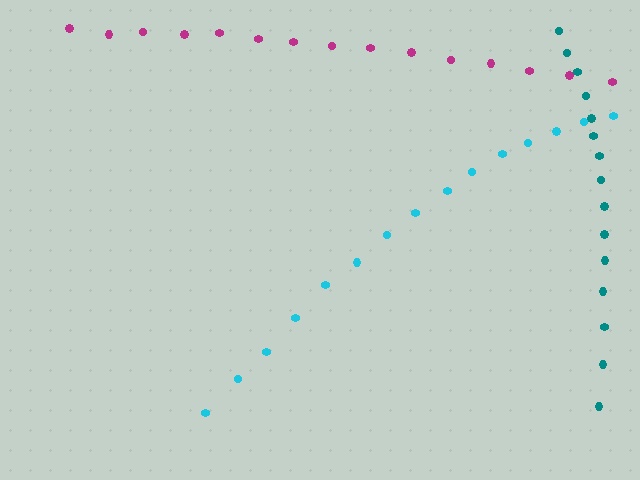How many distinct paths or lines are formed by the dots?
There are 3 distinct paths.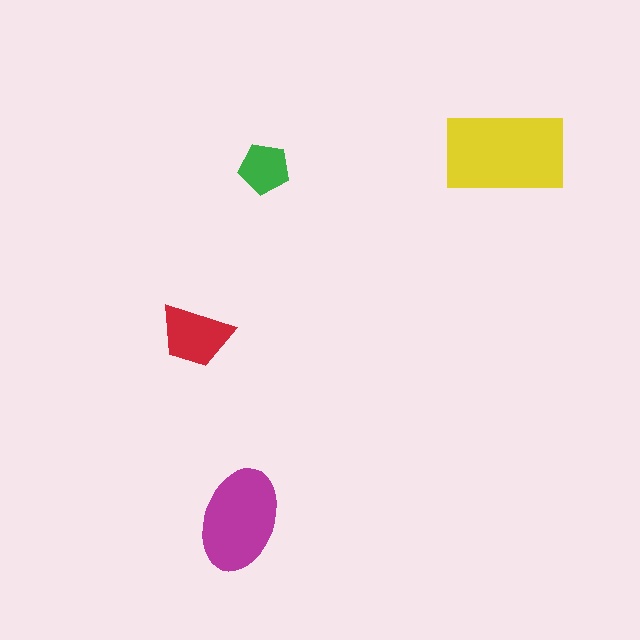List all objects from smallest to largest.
The green pentagon, the red trapezoid, the magenta ellipse, the yellow rectangle.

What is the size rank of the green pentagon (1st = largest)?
4th.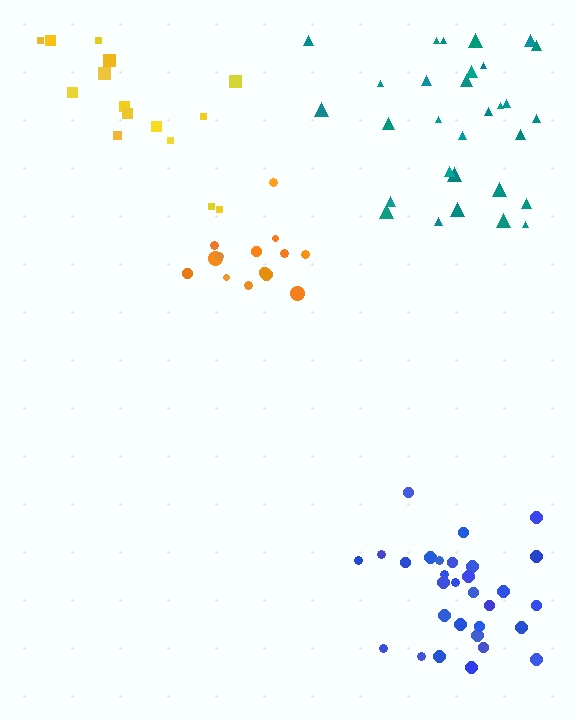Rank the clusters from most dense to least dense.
blue, orange, teal, yellow.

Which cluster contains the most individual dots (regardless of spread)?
Teal (30).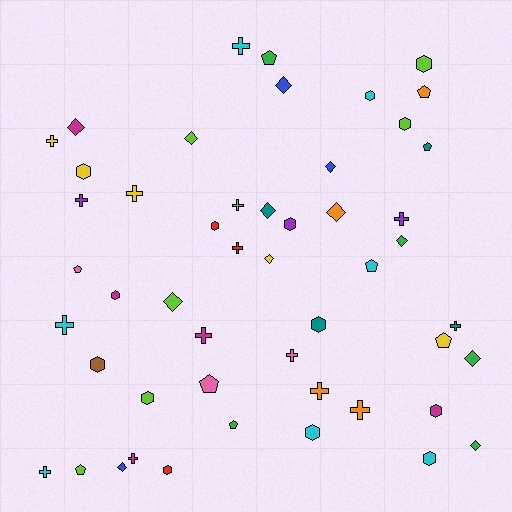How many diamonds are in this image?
There are 12 diamonds.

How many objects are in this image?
There are 50 objects.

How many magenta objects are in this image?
There are 5 magenta objects.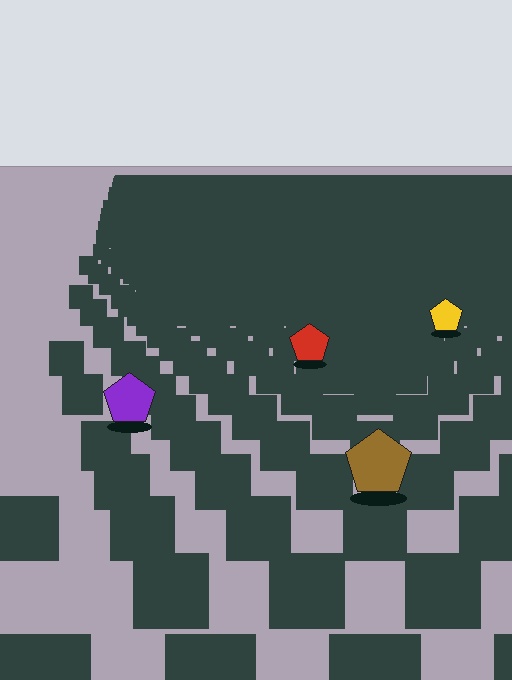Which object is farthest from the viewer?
The yellow pentagon is farthest from the viewer. It appears smaller and the ground texture around it is denser.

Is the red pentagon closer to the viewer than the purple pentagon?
No. The purple pentagon is closer — you can tell from the texture gradient: the ground texture is coarser near it.